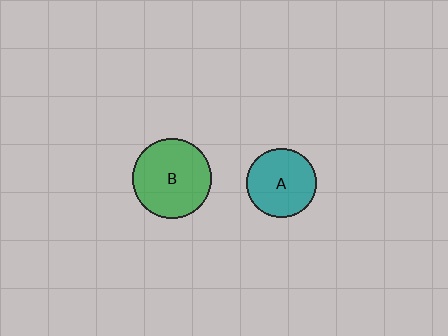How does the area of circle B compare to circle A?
Approximately 1.3 times.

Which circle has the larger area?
Circle B (green).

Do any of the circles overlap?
No, none of the circles overlap.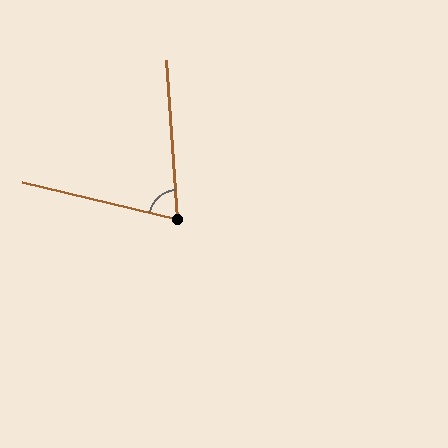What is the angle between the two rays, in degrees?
Approximately 73 degrees.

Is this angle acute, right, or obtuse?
It is acute.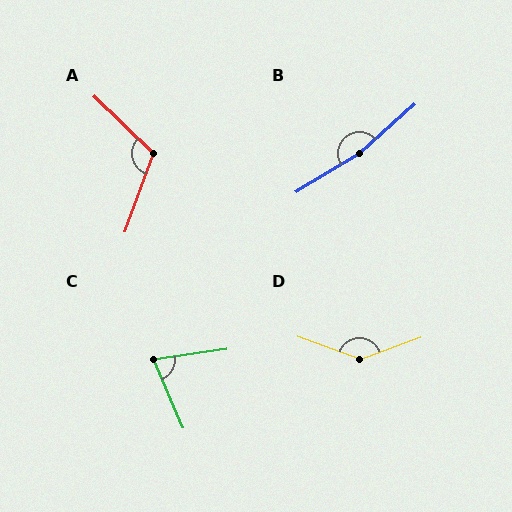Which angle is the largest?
B, at approximately 170 degrees.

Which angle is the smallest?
C, at approximately 75 degrees.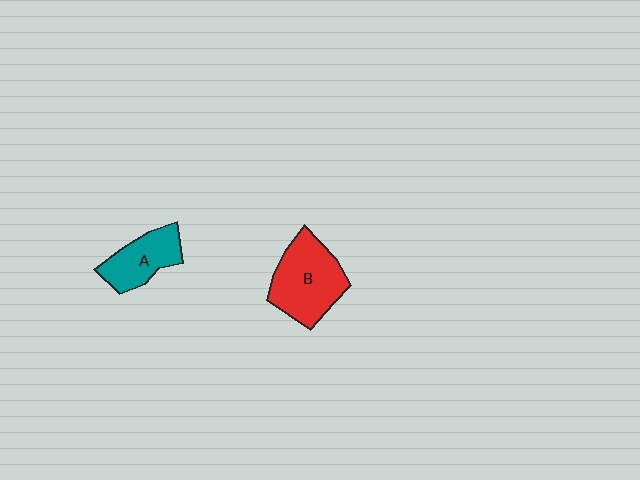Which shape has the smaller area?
Shape A (teal).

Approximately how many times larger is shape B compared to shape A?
Approximately 1.5 times.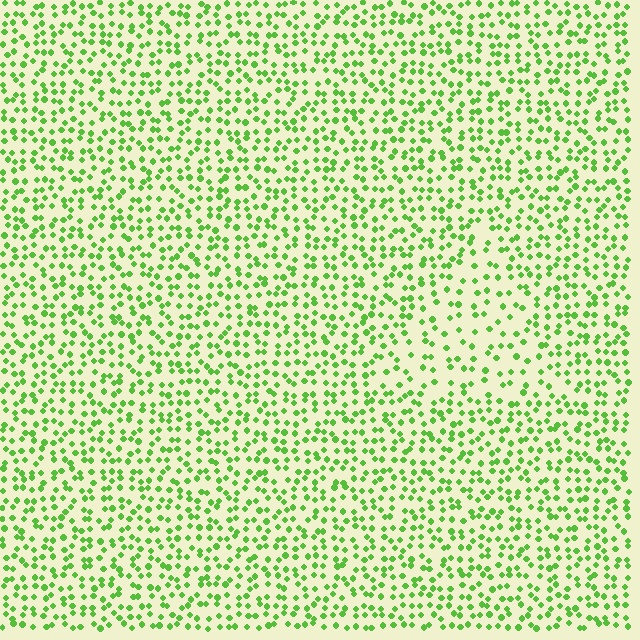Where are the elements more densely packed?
The elements are more densely packed outside the triangle boundary.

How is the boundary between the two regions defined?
The boundary is defined by a change in element density (approximately 1.8x ratio). All elements are the same color, size, and shape.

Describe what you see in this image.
The image contains small lime elements arranged at two different densities. A triangle-shaped region is visible where the elements are less densely packed than the surrounding area.